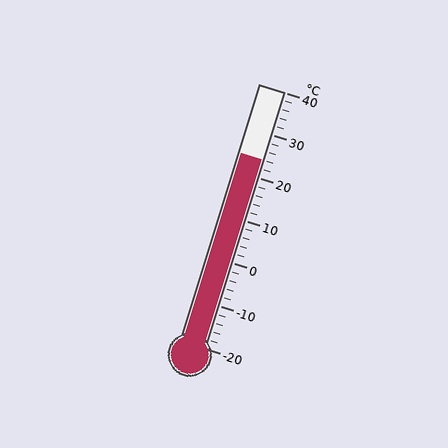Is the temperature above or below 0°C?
The temperature is above 0°C.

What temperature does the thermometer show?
The thermometer shows approximately 24°C.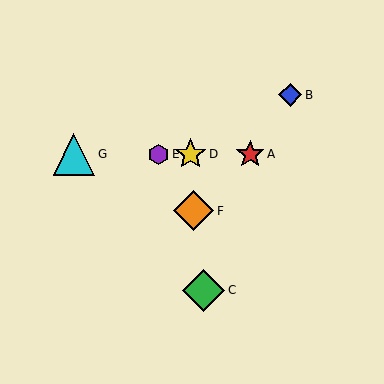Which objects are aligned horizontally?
Objects A, D, E, G are aligned horizontally.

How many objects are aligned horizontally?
4 objects (A, D, E, G) are aligned horizontally.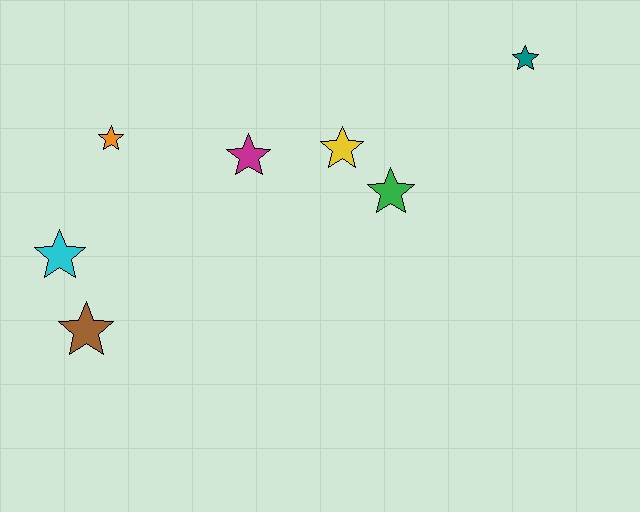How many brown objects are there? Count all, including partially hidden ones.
There is 1 brown object.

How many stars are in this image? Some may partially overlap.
There are 7 stars.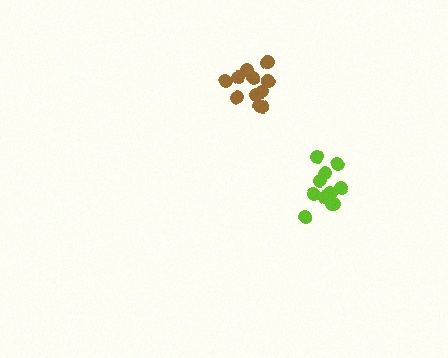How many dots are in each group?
Group 1: 11 dots, Group 2: 12 dots (23 total).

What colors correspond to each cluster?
The clusters are colored: brown, lime.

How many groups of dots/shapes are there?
There are 2 groups.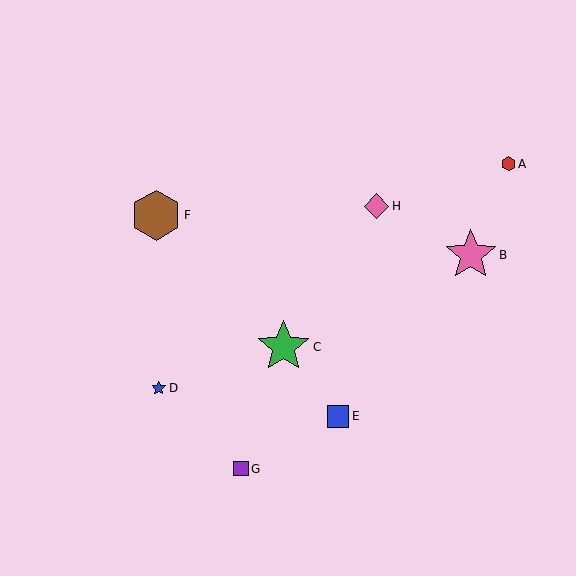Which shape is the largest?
The green star (labeled C) is the largest.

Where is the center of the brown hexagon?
The center of the brown hexagon is at (156, 215).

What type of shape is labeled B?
Shape B is a pink star.